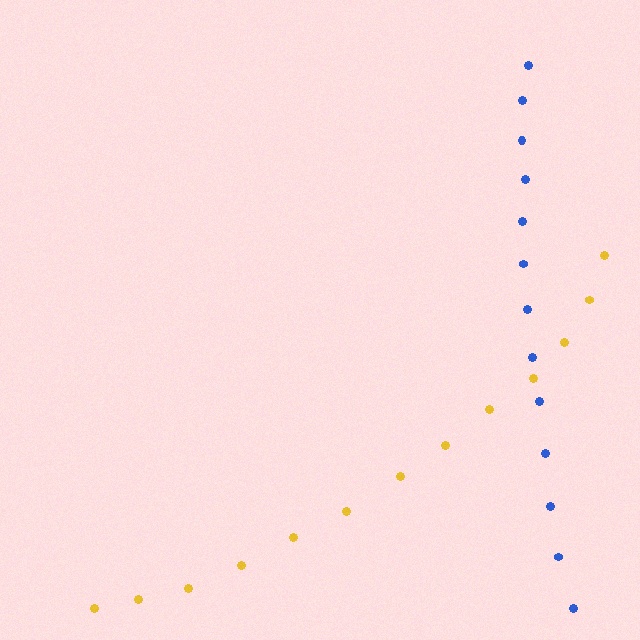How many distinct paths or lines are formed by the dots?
There are 2 distinct paths.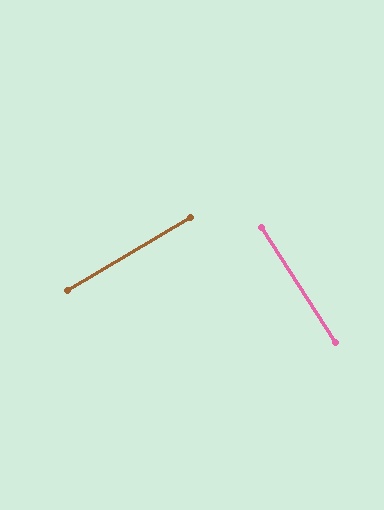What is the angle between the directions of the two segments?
Approximately 88 degrees.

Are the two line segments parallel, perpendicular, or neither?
Perpendicular — they meet at approximately 88°.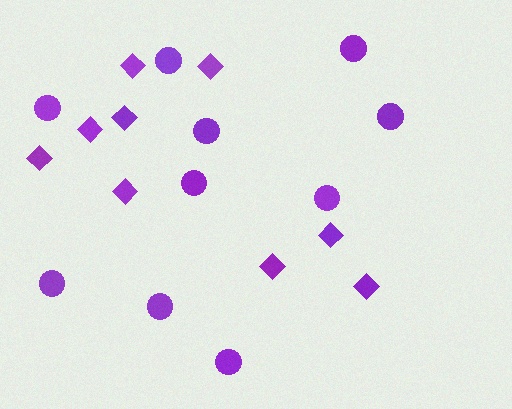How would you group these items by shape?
There are 2 groups: one group of diamonds (9) and one group of circles (10).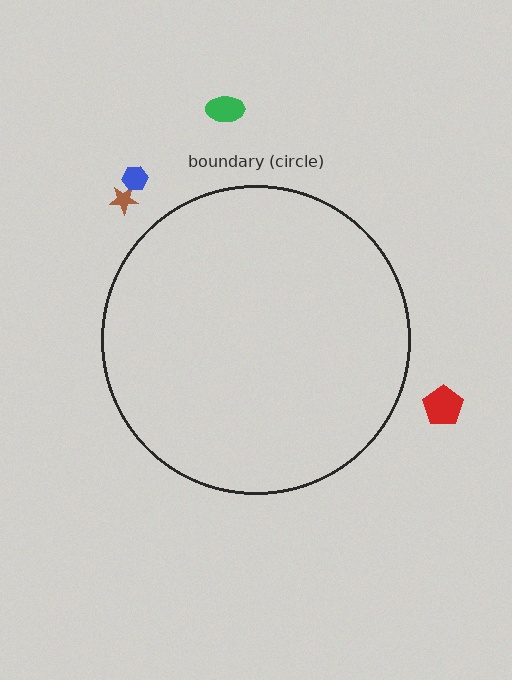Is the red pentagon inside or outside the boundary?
Outside.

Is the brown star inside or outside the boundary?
Outside.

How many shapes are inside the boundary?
0 inside, 4 outside.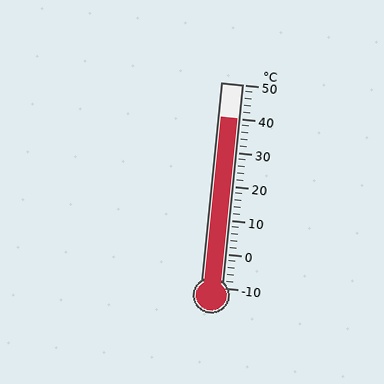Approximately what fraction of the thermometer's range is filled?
The thermometer is filled to approximately 85% of its range.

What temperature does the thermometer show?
The thermometer shows approximately 40°C.